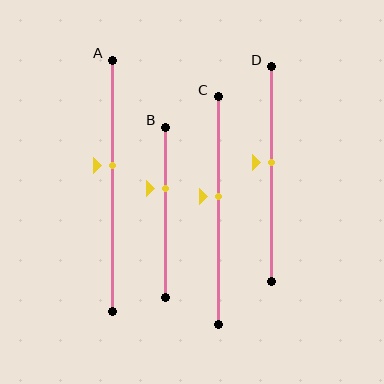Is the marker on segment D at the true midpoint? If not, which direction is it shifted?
No, the marker on segment D is shifted upward by about 6% of the segment length.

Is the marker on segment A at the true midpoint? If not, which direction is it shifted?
No, the marker on segment A is shifted upward by about 8% of the segment length.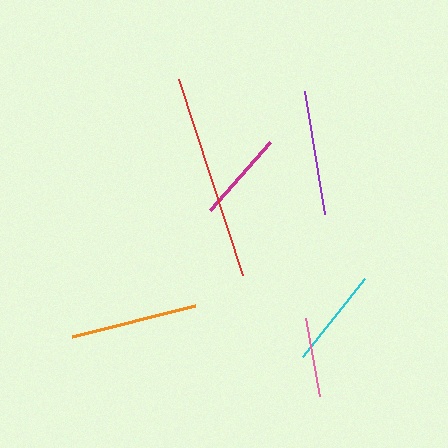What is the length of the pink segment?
The pink segment is approximately 79 pixels long.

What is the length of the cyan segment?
The cyan segment is approximately 100 pixels long.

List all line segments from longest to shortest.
From longest to shortest: red, orange, purple, cyan, magenta, pink.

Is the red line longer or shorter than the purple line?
The red line is longer than the purple line.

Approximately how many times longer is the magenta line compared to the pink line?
The magenta line is approximately 1.2 times the length of the pink line.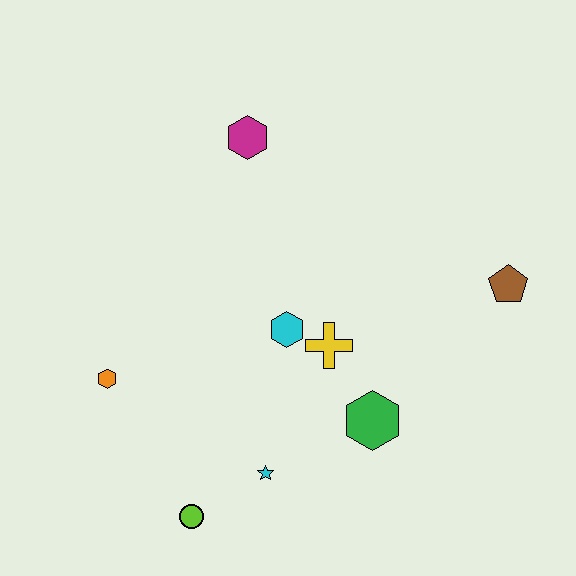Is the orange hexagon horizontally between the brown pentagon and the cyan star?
No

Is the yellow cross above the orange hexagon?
Yes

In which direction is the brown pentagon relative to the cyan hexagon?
The brown pentagon is to the right of the cyan hexagon.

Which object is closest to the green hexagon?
The yellow cross is closest to the green hexagon.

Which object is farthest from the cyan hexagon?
The brown pentagon is farthest from the cyan hexagon.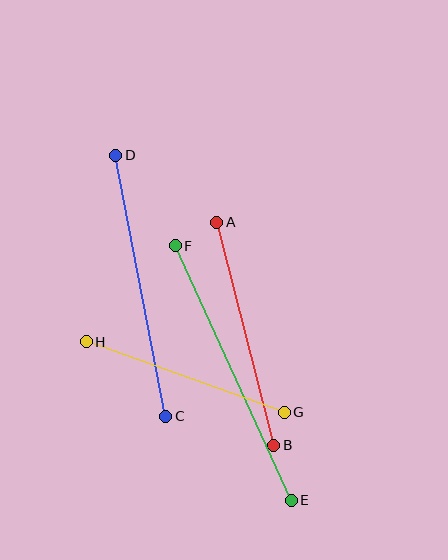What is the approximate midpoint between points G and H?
The midpoint is at approximately (185, 377) pixels.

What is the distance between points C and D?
The distance is approximately 266 pixels.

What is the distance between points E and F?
The distance is approximately 280 pixels.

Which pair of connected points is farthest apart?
Points E and F are farthest apart.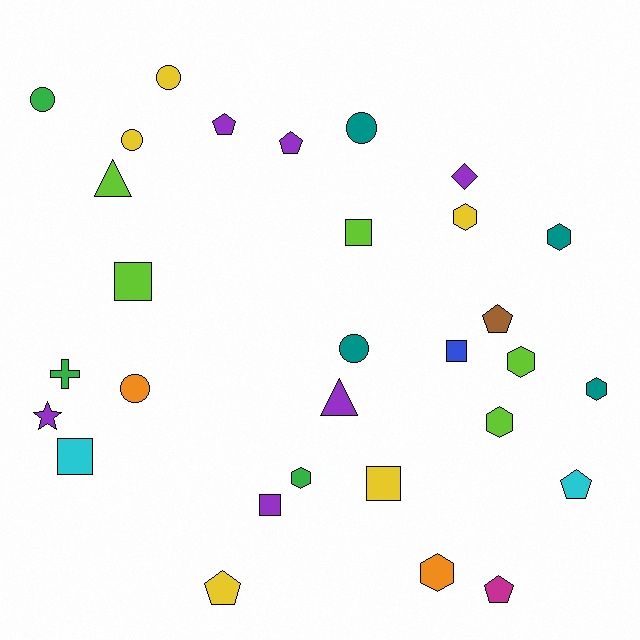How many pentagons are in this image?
There are 6 pentagons.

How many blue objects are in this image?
There is 1 blue object.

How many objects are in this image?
There are 30 objects.